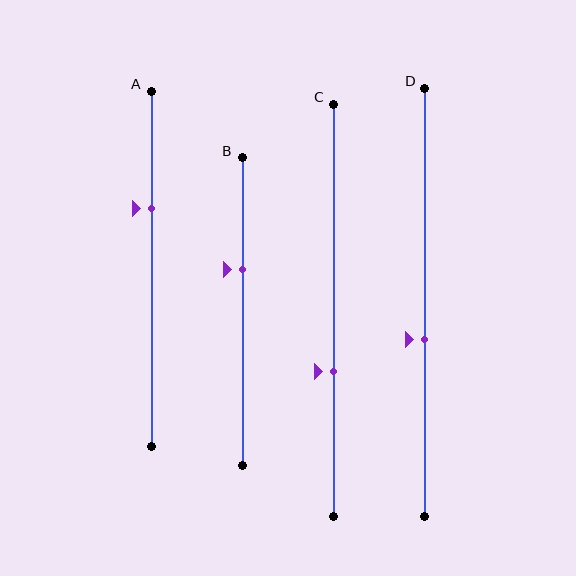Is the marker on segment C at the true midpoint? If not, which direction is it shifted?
No, the marker on segment C is shifted downward by about 15% of the segment length.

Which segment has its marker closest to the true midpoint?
Segment D has its marker closest to the true midpoint.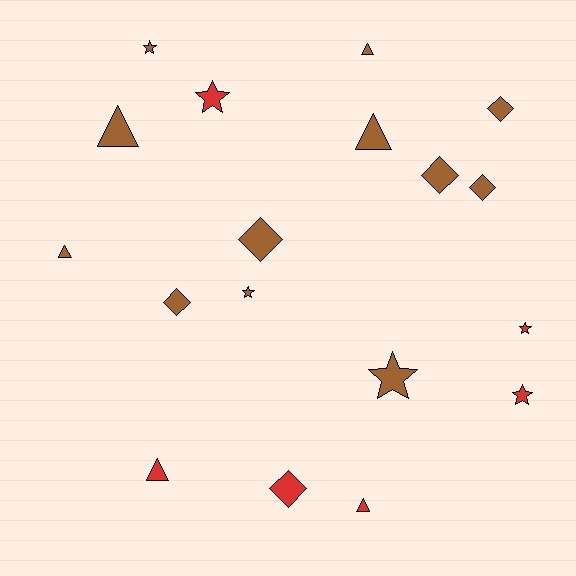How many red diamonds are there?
There is 1 red diamond.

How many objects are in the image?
There are 18 objects.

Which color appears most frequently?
Brown, with 12 objects.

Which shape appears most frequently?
Diamond, with 6 objects.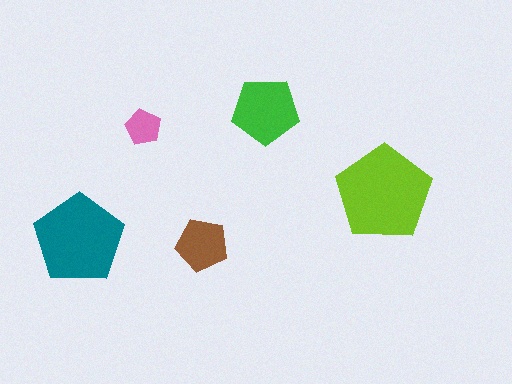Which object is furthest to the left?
The teal pentagon is leftmost.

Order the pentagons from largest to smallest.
the lime one, the teal one, the green one, the brown one, the pink one.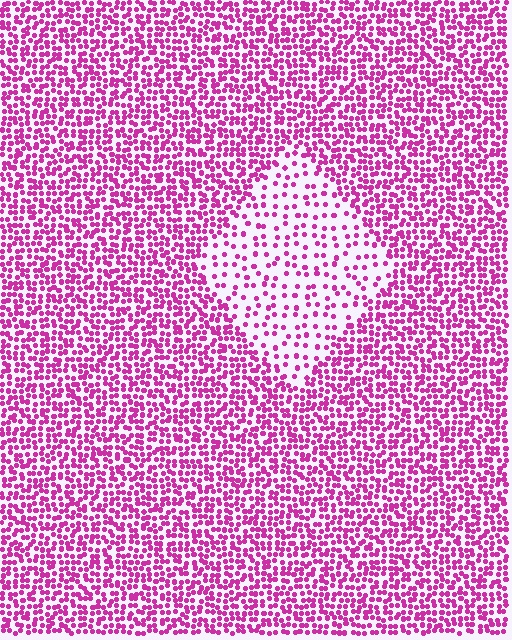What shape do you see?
I see a diamond.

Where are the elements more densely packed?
The elements are more densely packed outside the diamond boundary.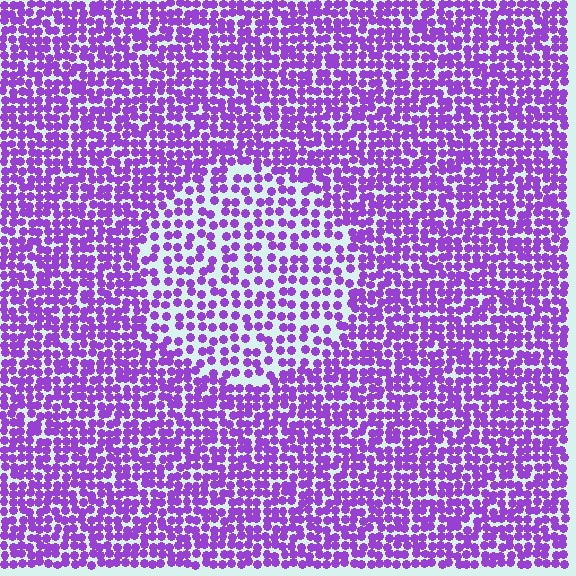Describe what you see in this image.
The image contains small purple elements arranged at two different densities. A circle-shaped region is visible where the elements are less densely packed than the surrounding area.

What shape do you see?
I see a circle.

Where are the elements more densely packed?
The elements are more densely packed outside the circle boundary.